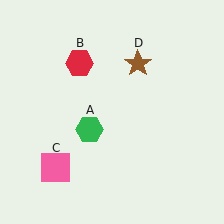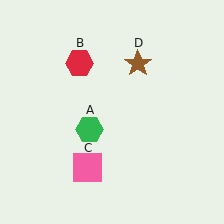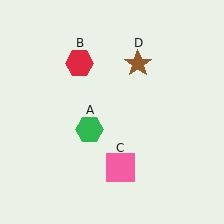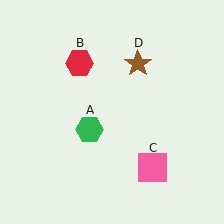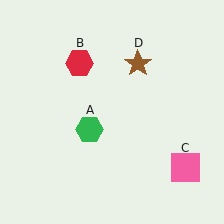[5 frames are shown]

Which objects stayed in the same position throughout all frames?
Green hexagon (object A) and red hexagon (object B) and brown star (object D) remained stationary.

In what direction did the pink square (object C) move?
The pink square (object C) moved right.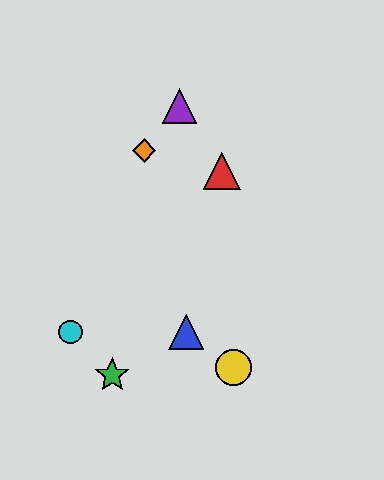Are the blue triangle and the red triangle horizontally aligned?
No, the blue triangle is at y≈332 and the red triangle is at y≈171.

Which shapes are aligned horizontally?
The blue triangle, the cyan circle are aligned horizontally.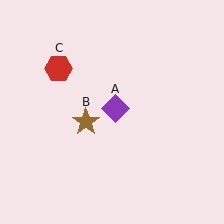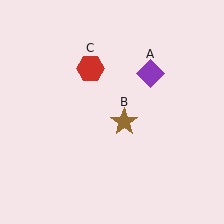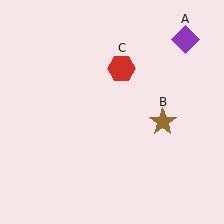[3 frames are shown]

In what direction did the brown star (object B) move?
The brown star (object B) moved right.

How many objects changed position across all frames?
3 objects changed position: purple diamond (object A), brown star (object B), red hexagon (object C).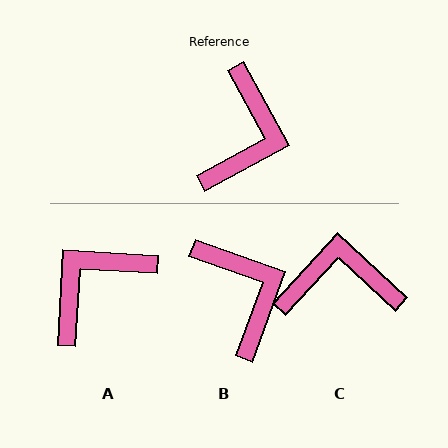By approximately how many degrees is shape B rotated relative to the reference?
Approximately 42 degrees counter-clockwise.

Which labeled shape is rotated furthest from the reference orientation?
A, about 148 degrees away.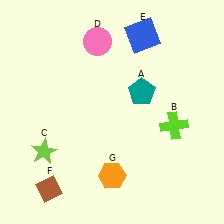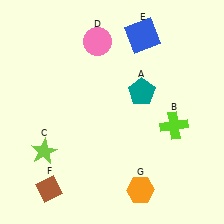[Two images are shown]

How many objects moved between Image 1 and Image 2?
1 object moved between the two images.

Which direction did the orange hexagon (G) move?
The orange hexagon (G) moved right.